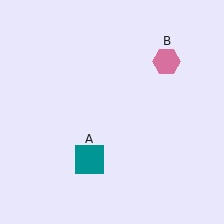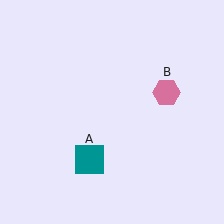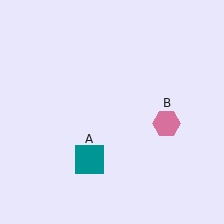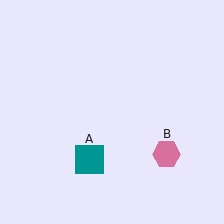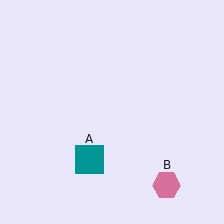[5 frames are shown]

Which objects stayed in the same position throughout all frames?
Teal square (object A) remained stationary.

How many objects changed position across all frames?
1 object changed position: pink hexagon (object B).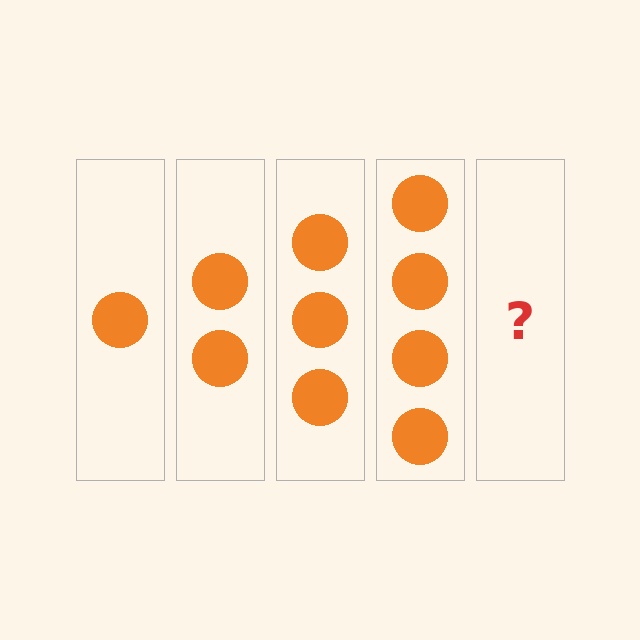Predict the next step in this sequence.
The next step is 5 circles.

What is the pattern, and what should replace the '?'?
The pattern is that each step adds one more circle. The '?' should be 5 circles.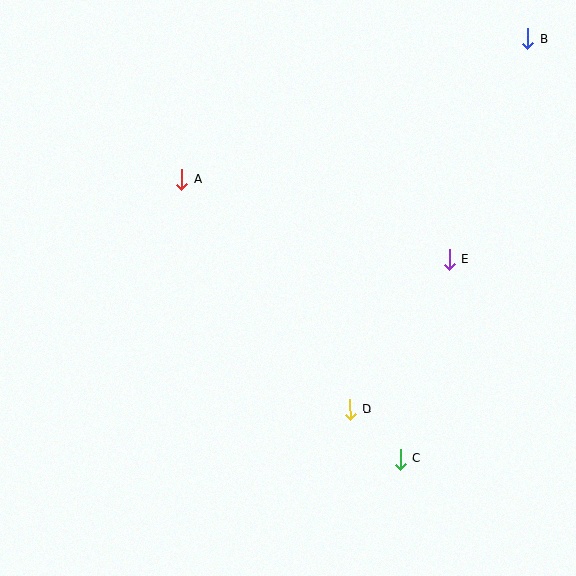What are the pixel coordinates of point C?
Point C is at (400, 459).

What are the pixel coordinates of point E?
Point E is at (449, 259).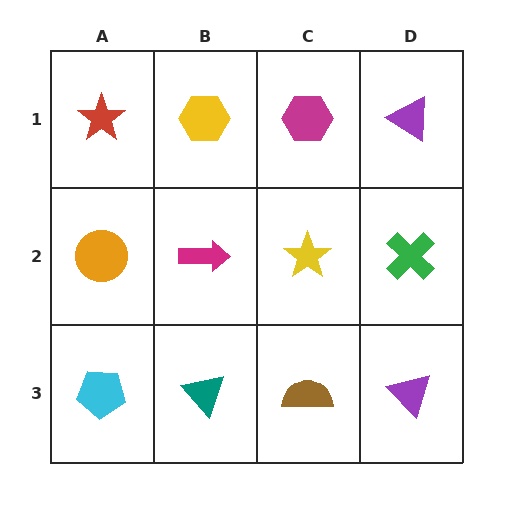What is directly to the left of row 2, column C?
A magenta arrow.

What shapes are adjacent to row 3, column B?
A magenta arrow (row 2, column B), a cyan pentagon (row 3, column A), a brown semicircle (row 3, column C).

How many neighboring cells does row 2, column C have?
4.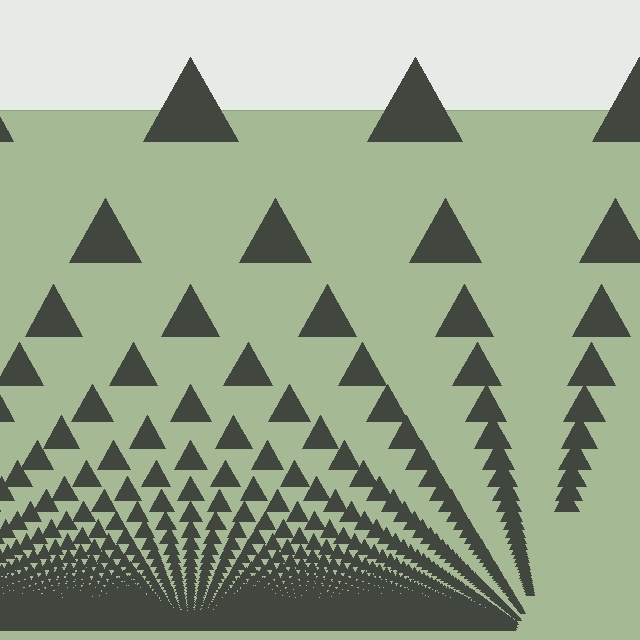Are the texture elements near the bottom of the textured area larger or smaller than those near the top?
Smaller. The gradient is inverted — elements near the bottom are smaller and denser.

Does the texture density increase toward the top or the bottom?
Density increases toward the bottom.